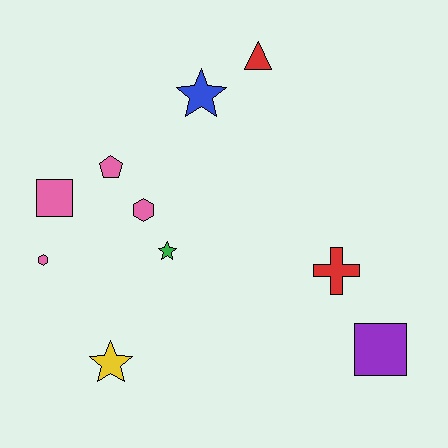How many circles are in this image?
There are no circles.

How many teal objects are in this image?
There are no teal objects.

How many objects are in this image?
There are 10 objects.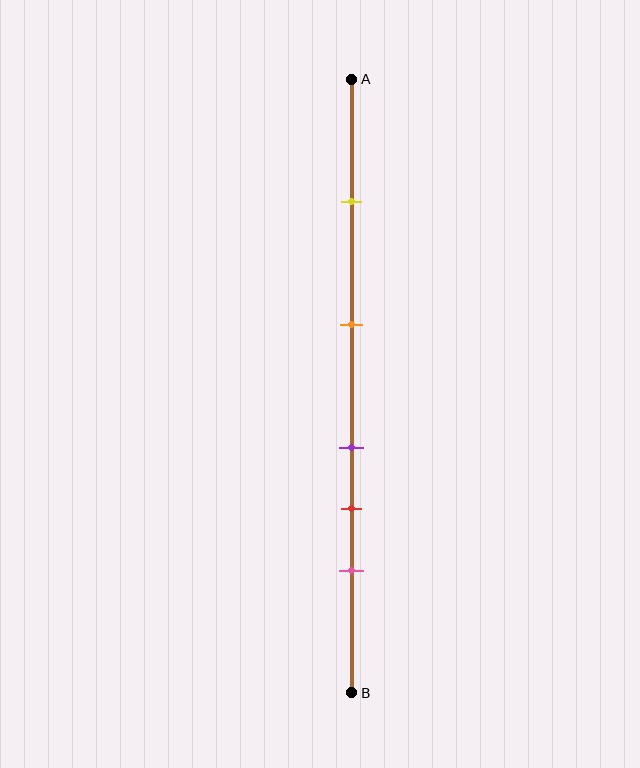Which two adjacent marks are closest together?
The purple and red marks are the closest adjacent pair.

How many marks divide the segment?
There are 5 marks dividing the segment.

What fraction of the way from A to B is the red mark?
The red mark is approximately 70% (0.7) of the way from A to B.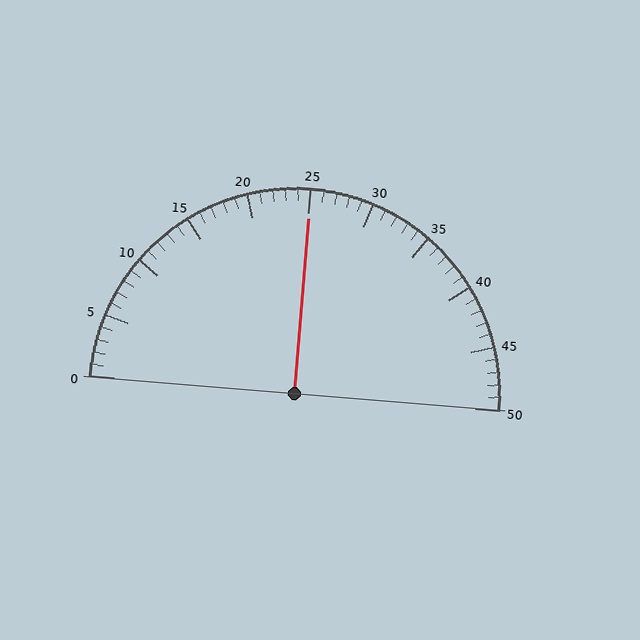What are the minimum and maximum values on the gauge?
The gauge ranges from 0 to 50.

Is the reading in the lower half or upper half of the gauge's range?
The reading is in the upper half of the range (0 to 50).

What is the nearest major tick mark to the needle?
The nearest major tick mark is 25.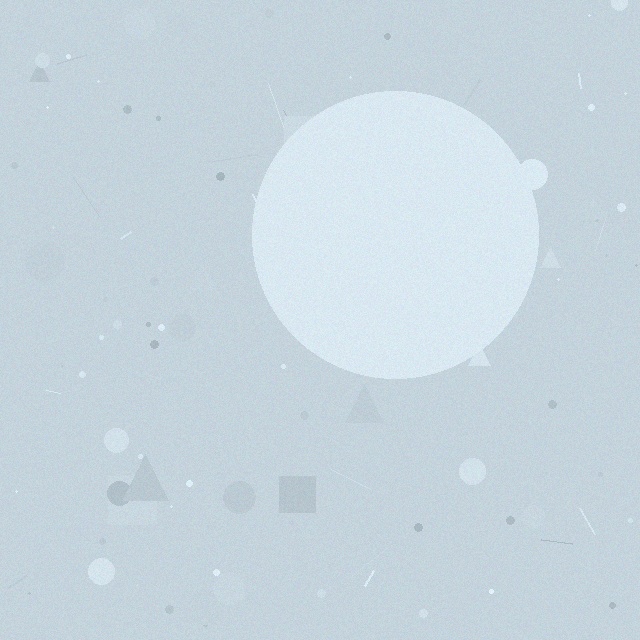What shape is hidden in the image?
A circle is hidden in the image.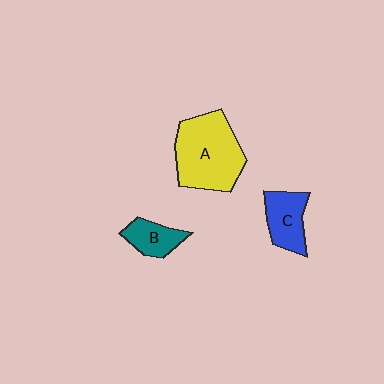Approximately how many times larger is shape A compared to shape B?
Approximately 2.6 times.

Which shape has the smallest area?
Shape B (teal).